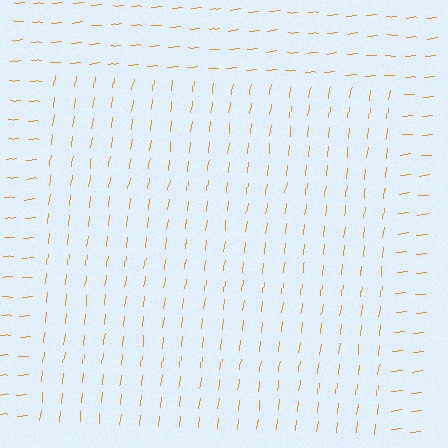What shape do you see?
I see a rectangle.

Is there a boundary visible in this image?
Yes, there is a texture boundary formed by a change in line orientation.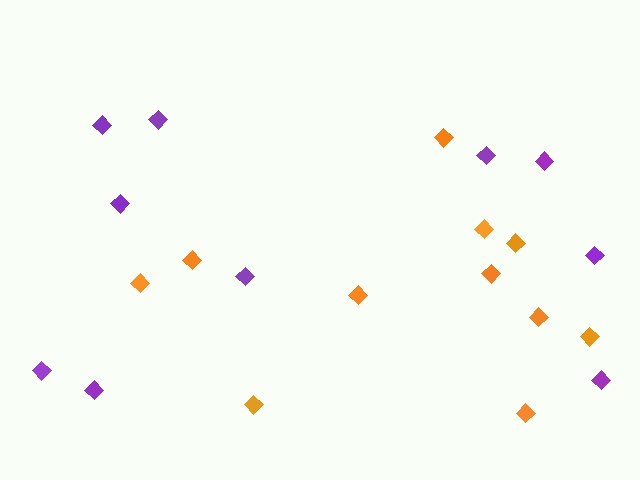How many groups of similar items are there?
There are 2 groups: one group of orange diamonds (11) and one group of purple diamonds (10).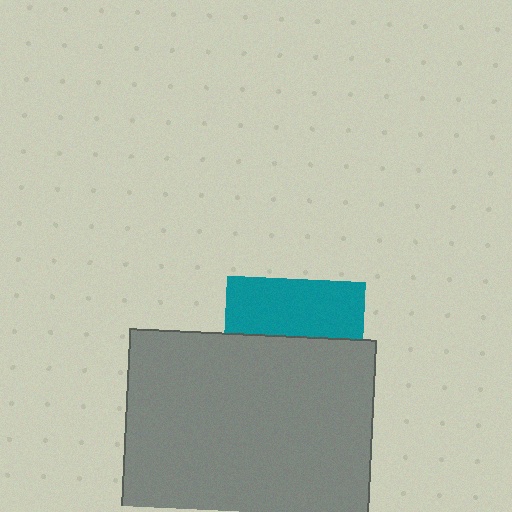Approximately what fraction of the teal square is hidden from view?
Roughly 59% of the teal square is hidden behind the gray rectangle.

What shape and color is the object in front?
The object in front is a gray rectangle.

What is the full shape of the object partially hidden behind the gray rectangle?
The partially hidden object is a teal square.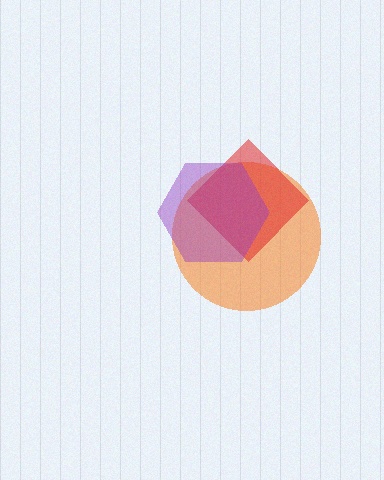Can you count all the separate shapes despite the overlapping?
Yes, there are 3 separate shapes.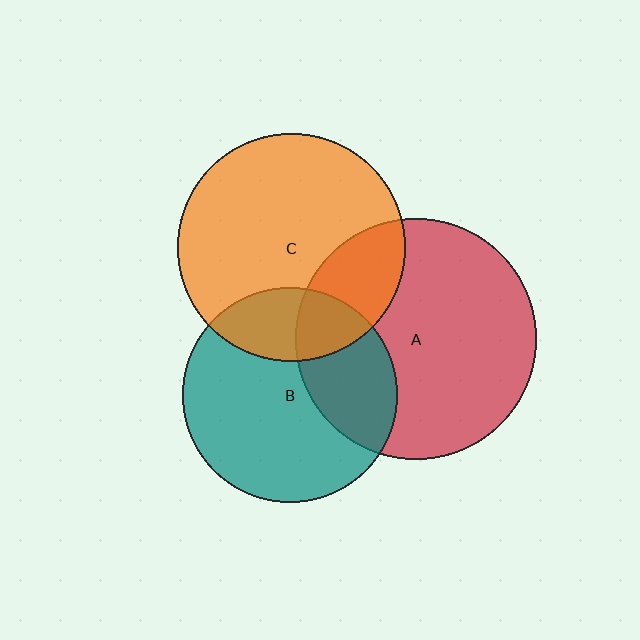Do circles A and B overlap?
Yes.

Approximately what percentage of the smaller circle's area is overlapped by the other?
Approximately 30%.